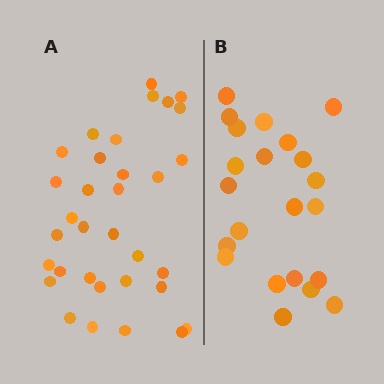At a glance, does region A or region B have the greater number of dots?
Region A (the left region) has more dots.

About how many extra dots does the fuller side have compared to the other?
Region A has roughly 12 or so more dots than region B.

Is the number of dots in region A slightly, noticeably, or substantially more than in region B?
Region A has substantially more. The ratio is roughly 1.5 to 1.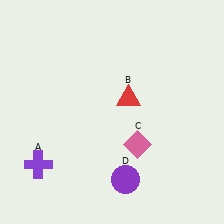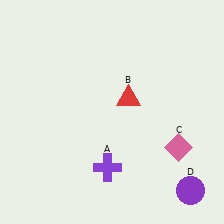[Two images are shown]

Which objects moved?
The objects that moved are: the purple cross (A), the pink diamond (C), the purple circle (D).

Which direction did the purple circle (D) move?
The purple circle (D) moved right.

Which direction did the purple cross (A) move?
The purple cross (A) moved right.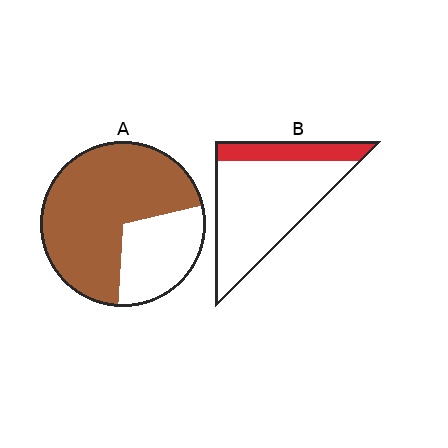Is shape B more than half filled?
No.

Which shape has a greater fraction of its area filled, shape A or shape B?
Shape A.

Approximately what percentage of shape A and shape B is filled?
A is approximately 70% and B is approximately 25%.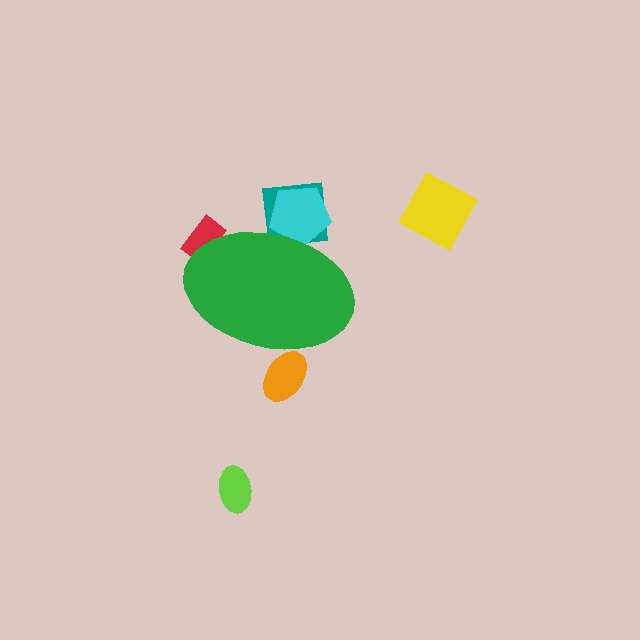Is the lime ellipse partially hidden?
No, the lime ellipse is fully visible.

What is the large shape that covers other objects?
A green ellipse.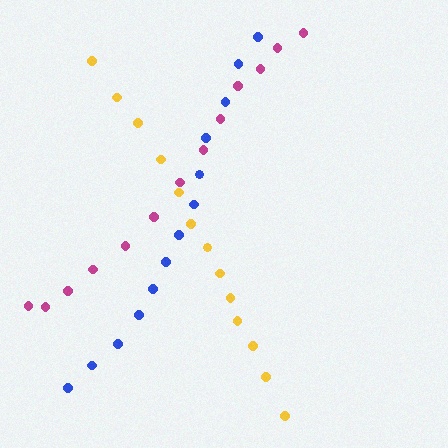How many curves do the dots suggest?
There are 3 distinct paths.